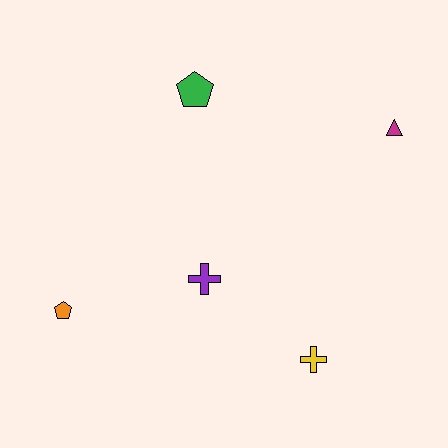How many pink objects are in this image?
There are no pink objects.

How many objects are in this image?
There are 5 objects.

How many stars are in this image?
There are no stars.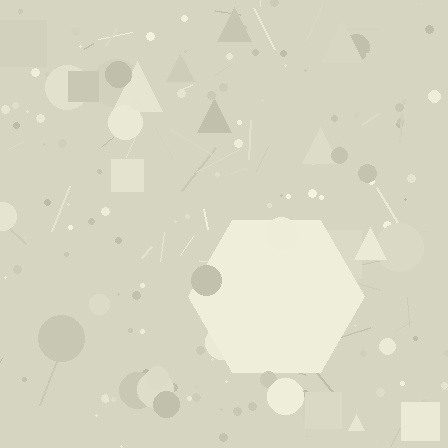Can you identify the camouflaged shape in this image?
The camouflaged shape is a hexagon.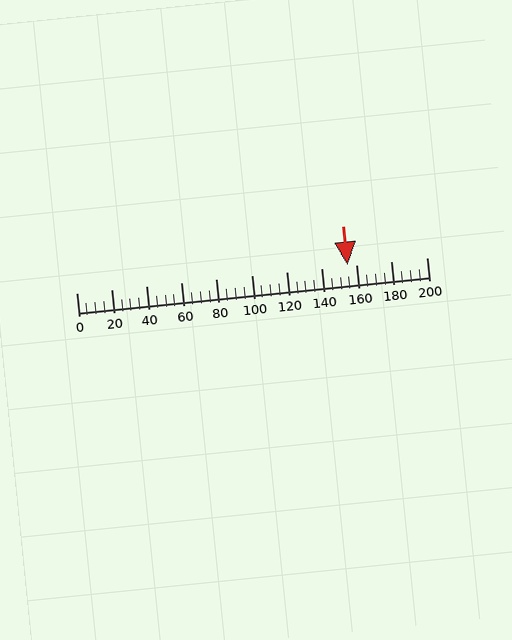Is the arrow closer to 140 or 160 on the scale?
The arrow is closer to 160.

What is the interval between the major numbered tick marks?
The major tick marks are spaced 20 units apart.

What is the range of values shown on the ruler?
The ruler shows values from 0 to 200.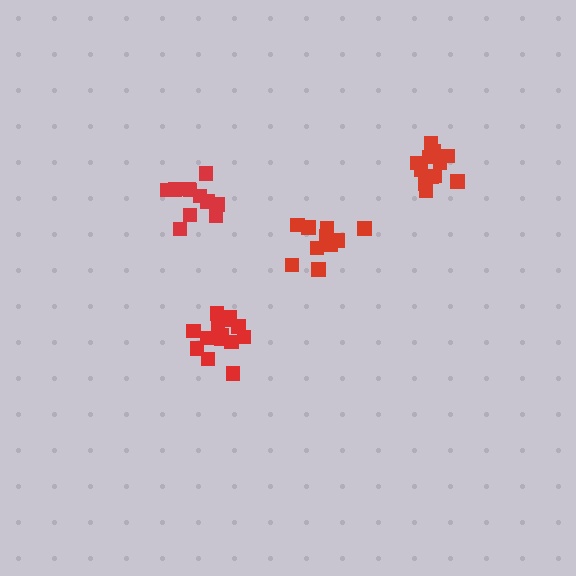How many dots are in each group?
Group 1: 14 dots, Group 2: 13 dots, Group 3: 10 dots, Group 4: 11 dots (48 total).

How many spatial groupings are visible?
There are 4 spatial groupings.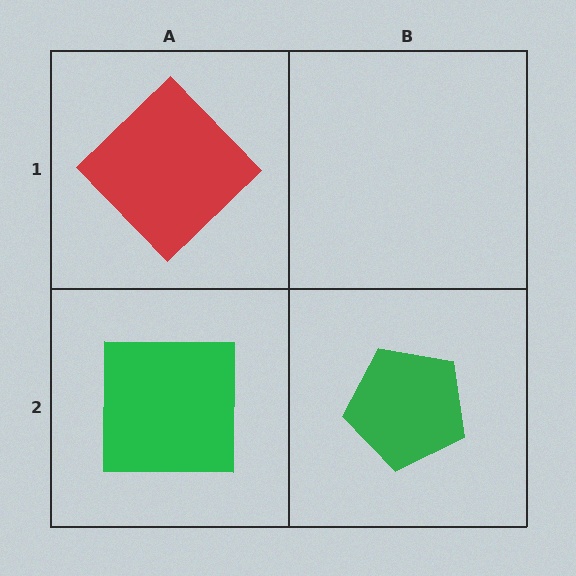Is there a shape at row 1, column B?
No, that cell is empty.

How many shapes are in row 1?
1 shape.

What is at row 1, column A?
A red diamond.